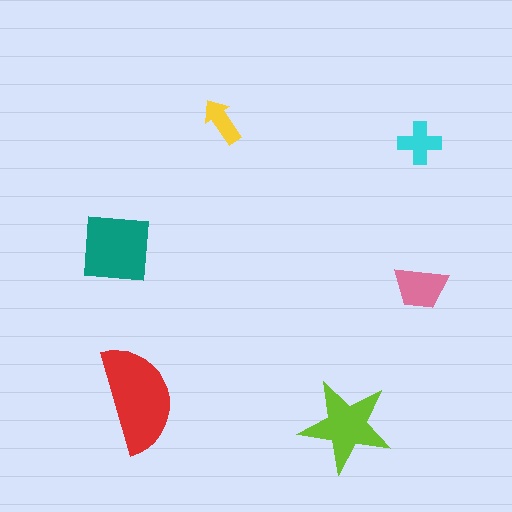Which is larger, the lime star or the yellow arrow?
The lime star.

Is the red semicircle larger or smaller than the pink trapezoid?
Larger.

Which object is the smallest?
The yellow arrow.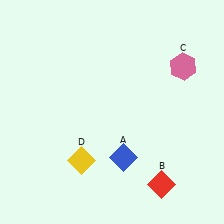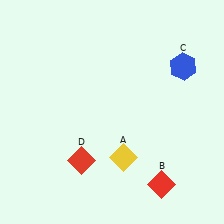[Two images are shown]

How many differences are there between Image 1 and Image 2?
There are 3 differences between the two images.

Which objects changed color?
A changed from blue to yellow. C changed from pink to blue. D changed from yellow to red.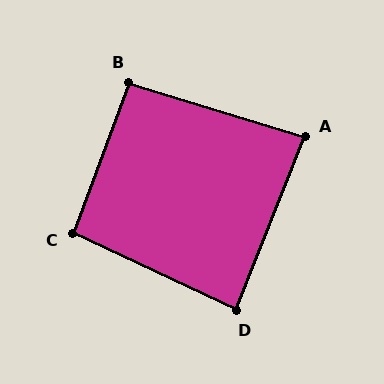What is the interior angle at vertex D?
Approximately 87 degrees (approximately right).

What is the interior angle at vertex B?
Approximately 93 degrees (approximately right).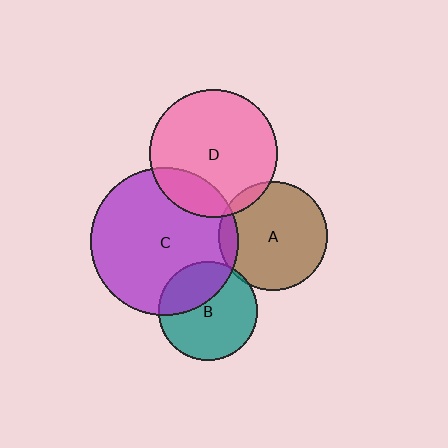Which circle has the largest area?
Circle C (purple).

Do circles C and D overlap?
Yes.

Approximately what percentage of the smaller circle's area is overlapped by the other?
Approximately 20%.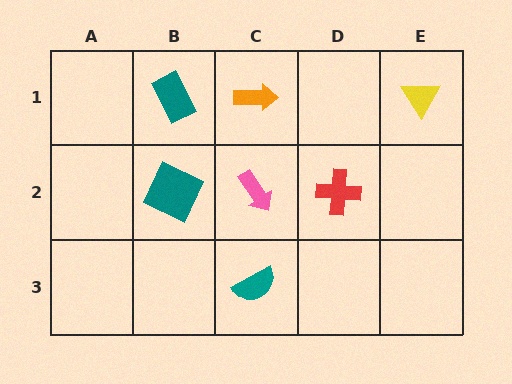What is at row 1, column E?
A yellow triangle.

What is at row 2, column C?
A pink arrow.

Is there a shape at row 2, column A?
No, that cell is empty.